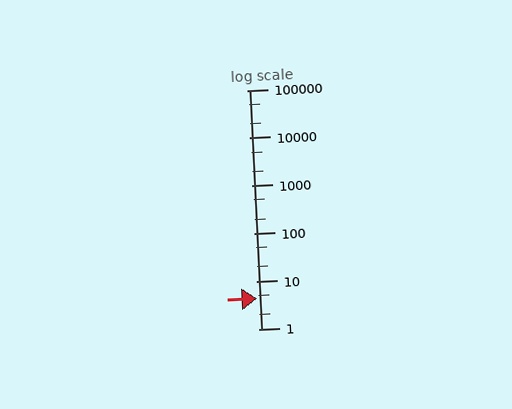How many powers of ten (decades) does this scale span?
The scale spans 5 decades, from 1 to 100000.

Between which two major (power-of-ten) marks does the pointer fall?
The pointer is between 1 and 10.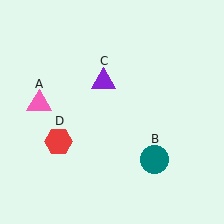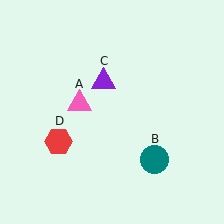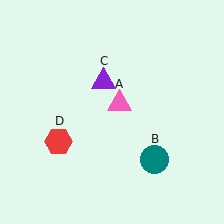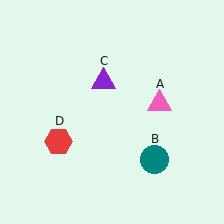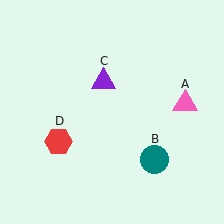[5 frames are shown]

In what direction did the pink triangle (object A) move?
The pink triangle (object A) moved right.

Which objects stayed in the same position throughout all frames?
Teal circle (object B) and purple triangle (object C) and red hexagon (object D) remained stationary.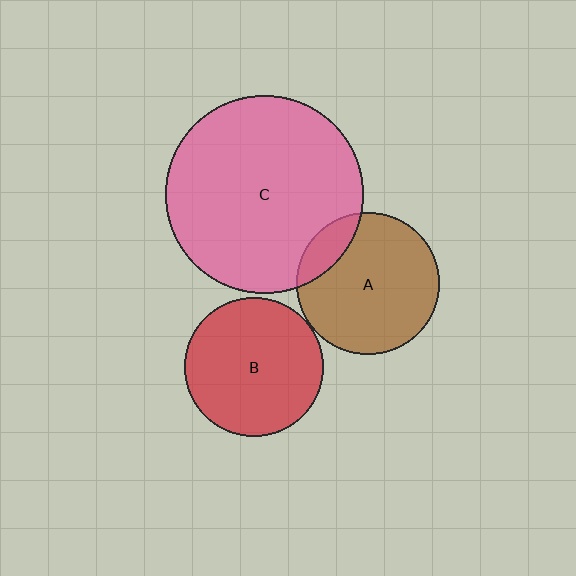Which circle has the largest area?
Circle C (pink).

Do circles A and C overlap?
Yes.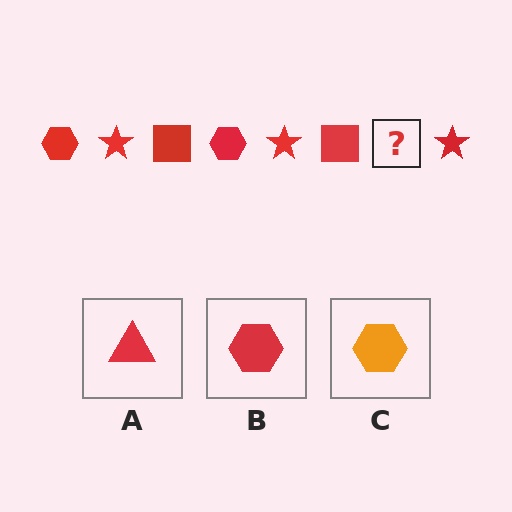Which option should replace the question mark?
Option B.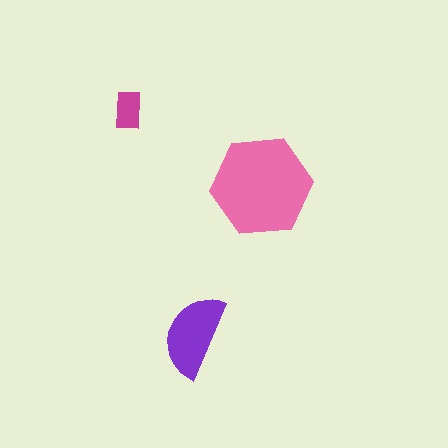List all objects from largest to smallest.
The pink hexagon, the purple semicircle, the magenta rectangle.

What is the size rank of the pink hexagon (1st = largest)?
1st.